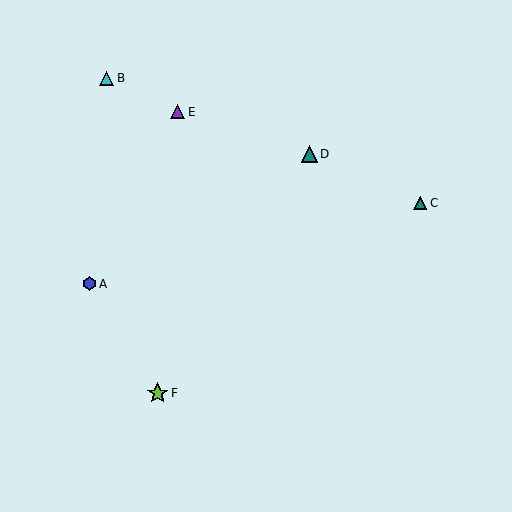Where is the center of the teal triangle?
The center of the teal triangle is at (420, 203).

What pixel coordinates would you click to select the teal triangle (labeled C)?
Click at (420, 203) to select the teal triangle C.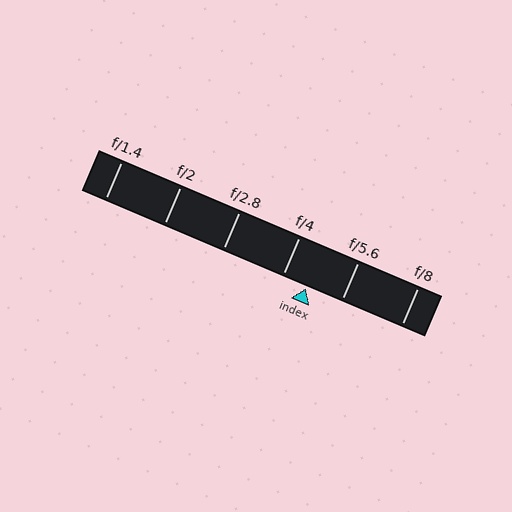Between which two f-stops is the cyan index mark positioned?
The index mark is between f/4 and f/5.6.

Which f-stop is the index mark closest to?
The index mark is closest to f/4.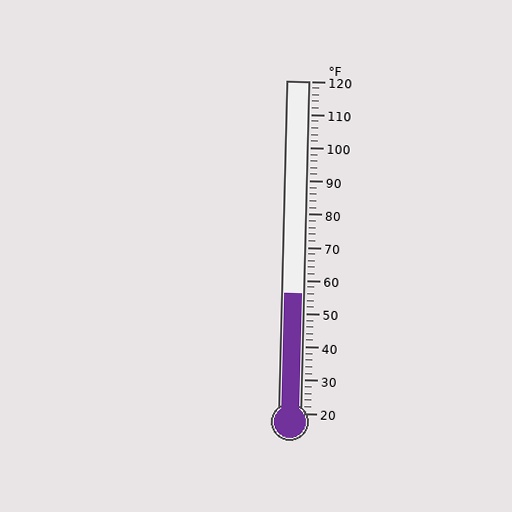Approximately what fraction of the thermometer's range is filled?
The thermometer is filled to approximately 35% of its range.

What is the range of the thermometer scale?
The thermometer scale ranges from 20°F to 120°F.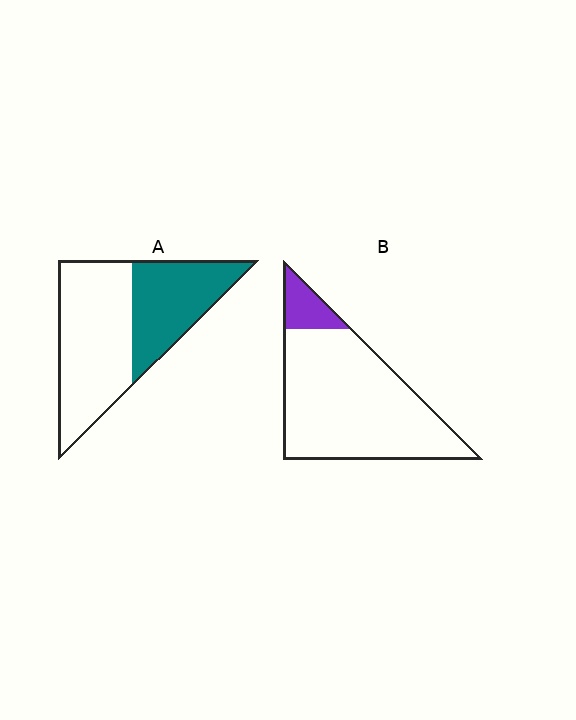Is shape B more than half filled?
No.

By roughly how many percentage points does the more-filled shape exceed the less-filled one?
By roughly 30 percentage points (A over B).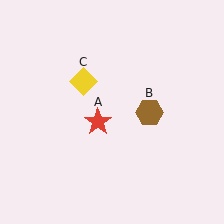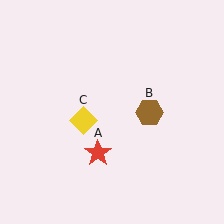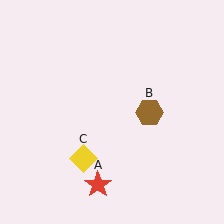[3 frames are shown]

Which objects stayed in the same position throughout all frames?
Brown hexagon (object B) remained stationary.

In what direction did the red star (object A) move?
The red star (object A) moved down.